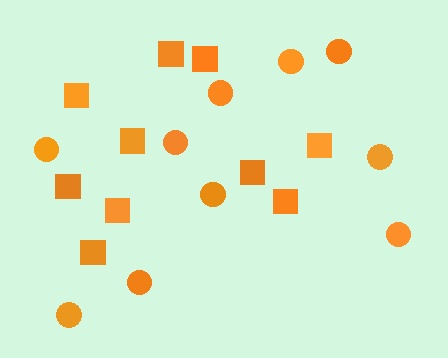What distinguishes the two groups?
There are 2 groups: one group of squares (10) and one group of circles (10).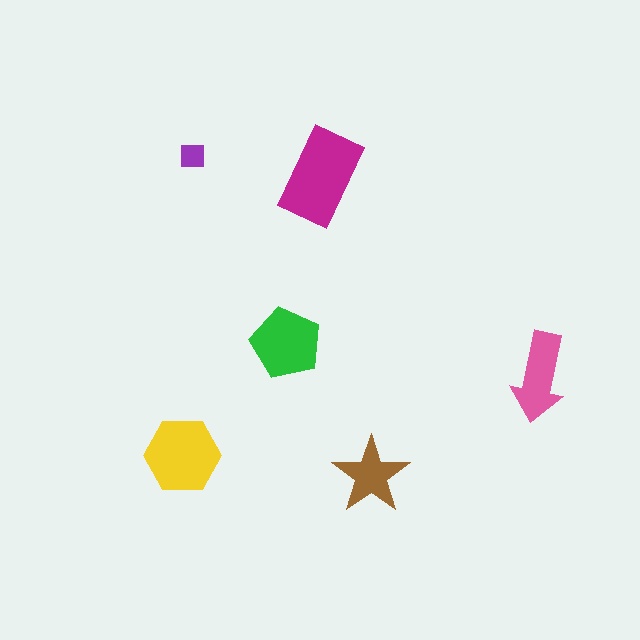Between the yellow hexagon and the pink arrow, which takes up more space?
The yellow hexagon.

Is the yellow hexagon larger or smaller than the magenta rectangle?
Smaller.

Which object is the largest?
The magenta rectangle.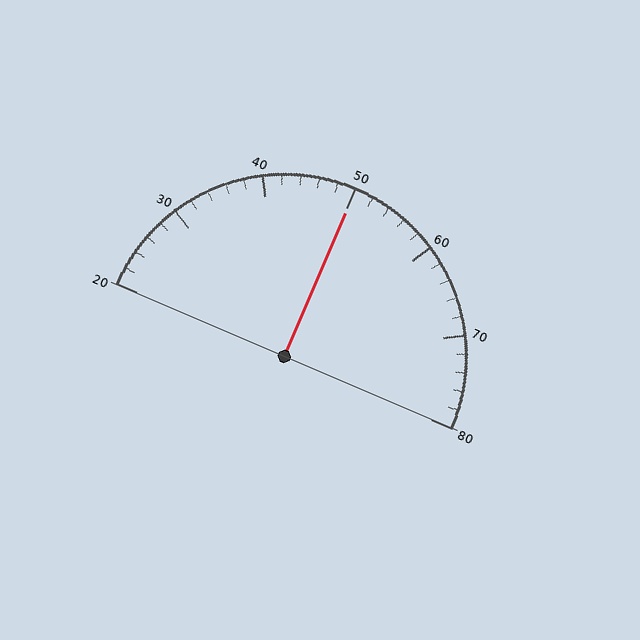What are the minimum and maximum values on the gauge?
The gauge ranges from 20 to 80.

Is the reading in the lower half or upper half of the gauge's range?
The reading is in the upper half of the range (20 to 80).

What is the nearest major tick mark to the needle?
The nearest major tick mark is 50.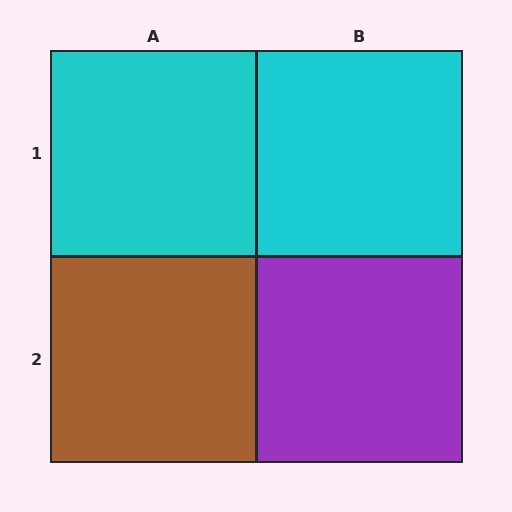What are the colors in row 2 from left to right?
Brown, purple.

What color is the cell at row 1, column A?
Cyan.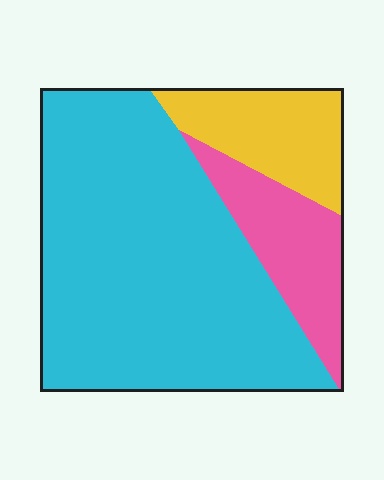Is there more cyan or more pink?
Cyan.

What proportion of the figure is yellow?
Yellow takes up about one sixth (1/6) of the figure.